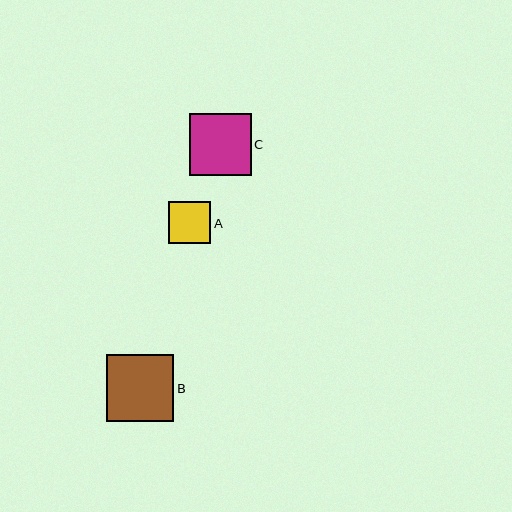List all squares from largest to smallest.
From largest to smallest: B, C, A.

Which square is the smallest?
Square A is the smallest with a size of approximately 42 pixels.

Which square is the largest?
Square B is the largest with a size of approximately 67 pixels.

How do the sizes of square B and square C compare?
Square B and square C are approximately the same size.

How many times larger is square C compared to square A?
Square C is approximately 1.5 times the size of square A.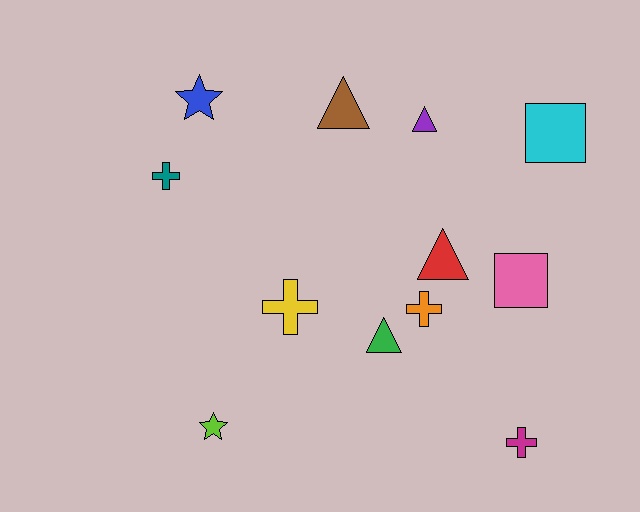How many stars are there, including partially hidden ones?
There are 2 stars.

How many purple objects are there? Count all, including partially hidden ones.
There is 1 purple object.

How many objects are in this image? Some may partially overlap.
There are 12 objects.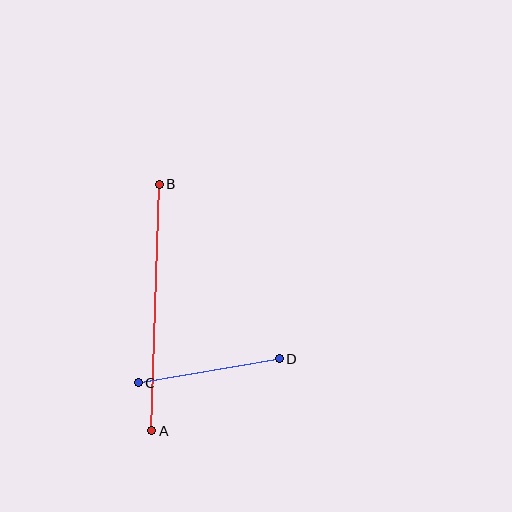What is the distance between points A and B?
The distance is approximately 247 pixels.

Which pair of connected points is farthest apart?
Points A and B are farthest apart.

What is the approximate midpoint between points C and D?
The midpoint is at approximately (209, 371) pixels.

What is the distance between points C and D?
The distance is approximately 143 pixels.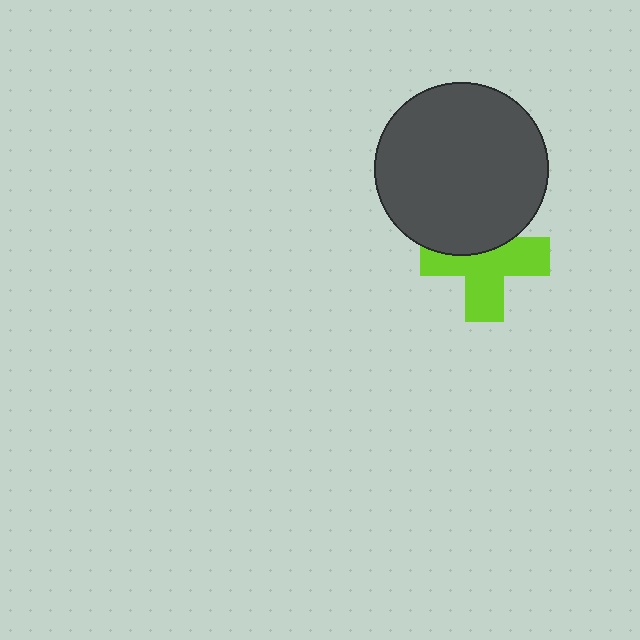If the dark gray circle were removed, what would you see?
You would see the complete lime cross.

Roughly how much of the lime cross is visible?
About half of it is visible (roughly 64%).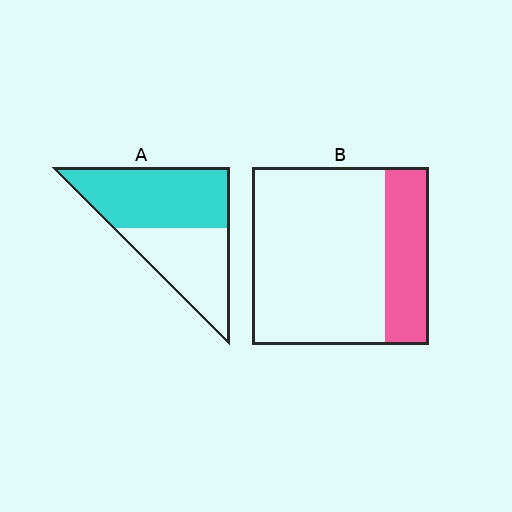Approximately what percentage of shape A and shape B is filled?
A is approximately 55% and B is approximately 25%.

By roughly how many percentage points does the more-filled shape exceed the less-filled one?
By roughly 30 percentage points (A over B).